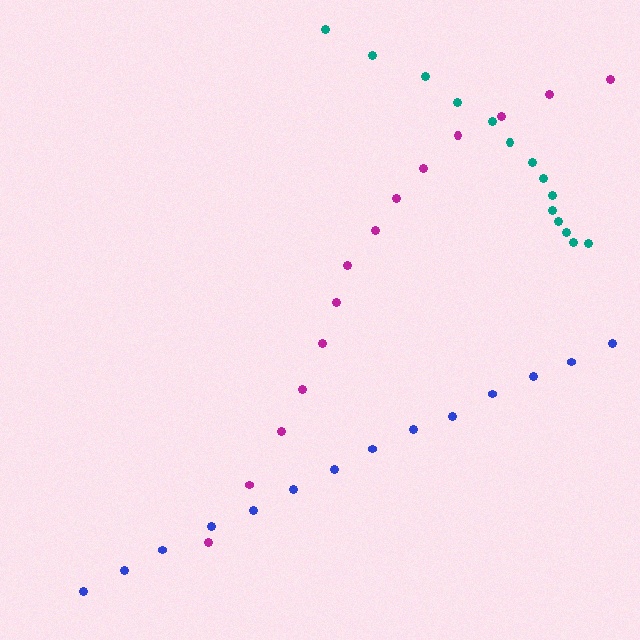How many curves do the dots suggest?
There are 3 distinct paths.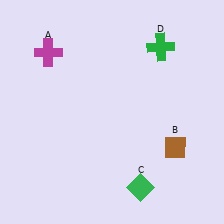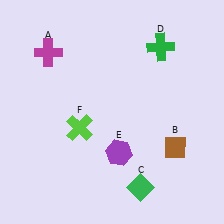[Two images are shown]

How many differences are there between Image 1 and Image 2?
There are 2 differences between the two images.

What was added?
A purple hexagon (E), a lime cross (F) were added in Image 2.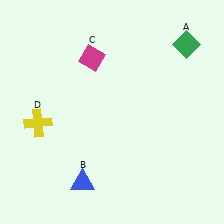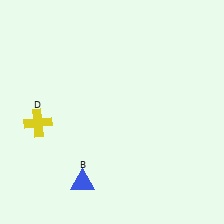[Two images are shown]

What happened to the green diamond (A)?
The green diamond (A) was removed in Image 2. It was in the top-right area of Image 1.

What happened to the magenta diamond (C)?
The magenta diamond (C) was removed in Image 2. It was in the top-left area of Image 1.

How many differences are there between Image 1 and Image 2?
There are 2 differences between the two images.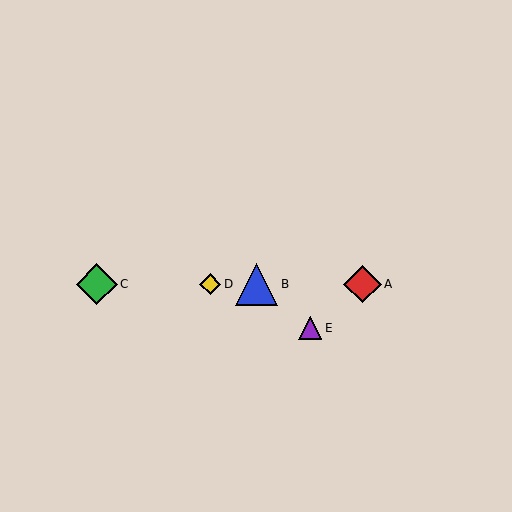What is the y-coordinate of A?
Object A is at y≈284.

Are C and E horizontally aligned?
No, C is at y≈284 and E is at y≈328.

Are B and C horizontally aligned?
Yes, both are at y≈284.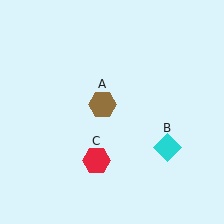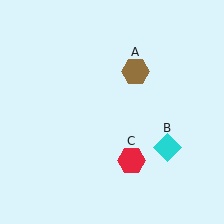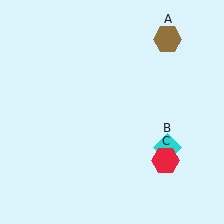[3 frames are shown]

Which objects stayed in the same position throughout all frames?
Cyan diamond (object B) remained stationary.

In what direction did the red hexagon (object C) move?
The red hexagon (object C) moved right.